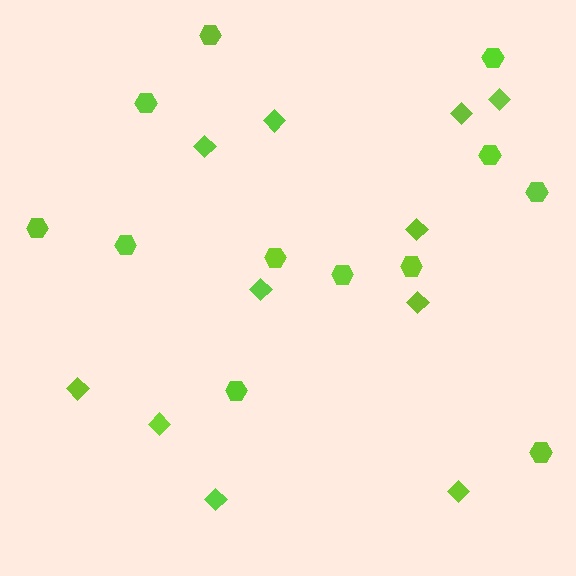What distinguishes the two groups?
There are 2 groups: one group of diamonds (11) and one group of hexagons (12).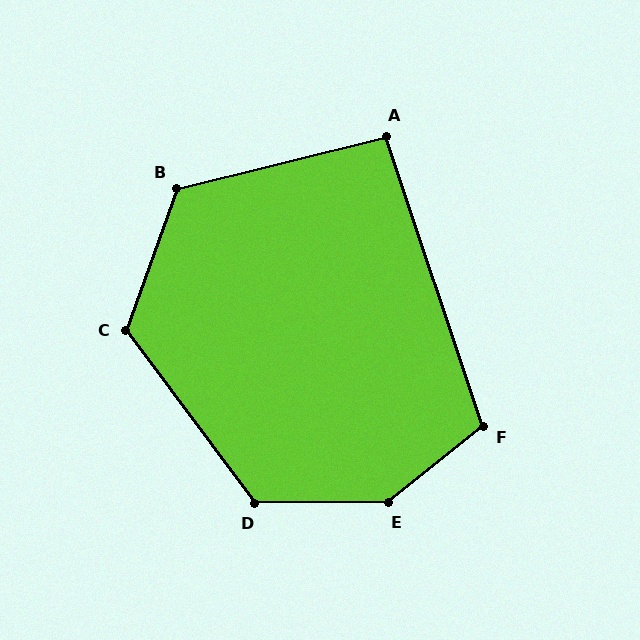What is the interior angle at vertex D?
Approximately 126 degrees (obtuse).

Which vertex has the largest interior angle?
E, at approximately 142 degrees.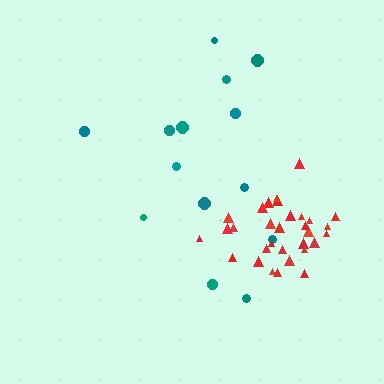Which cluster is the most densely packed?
Red.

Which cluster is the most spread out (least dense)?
Teal.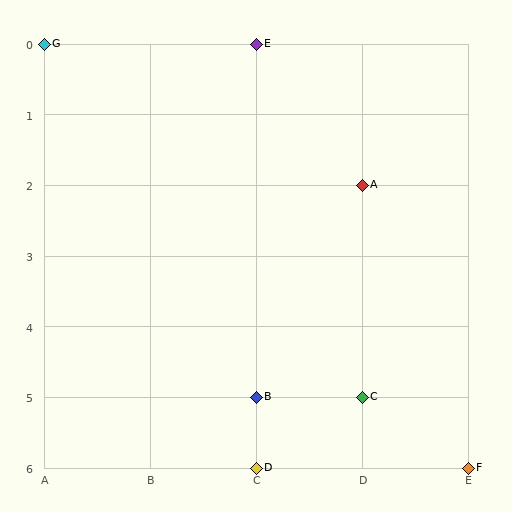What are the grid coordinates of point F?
Point F is at grid coordinates (E, 6).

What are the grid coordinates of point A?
Point A is at grid coordinates (D, 2).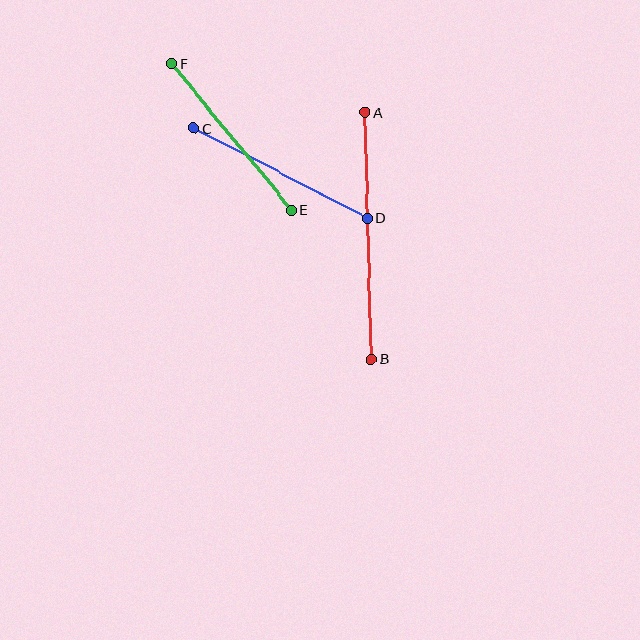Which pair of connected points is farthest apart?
Points A and B are farthest apart.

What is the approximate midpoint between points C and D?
The midpoint is at approximately (281, 173) pixels.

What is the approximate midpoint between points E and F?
The midpoint is at approximately (232, 137) pixels.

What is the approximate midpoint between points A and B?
The midpoint is at approximately (368, 236) pixels.